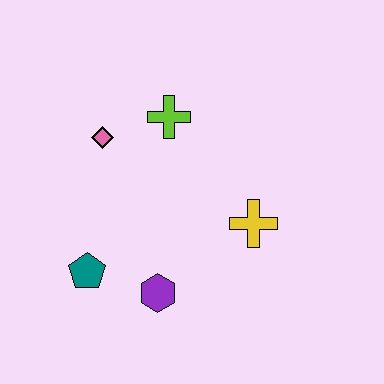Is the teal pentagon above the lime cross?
No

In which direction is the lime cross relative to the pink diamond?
The lime cross is to the right of the pink diamond.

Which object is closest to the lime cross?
The pink diamond is closest to the lime cross.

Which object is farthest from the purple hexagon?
The lime cross is farthest from the purple hexagon.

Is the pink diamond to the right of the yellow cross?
No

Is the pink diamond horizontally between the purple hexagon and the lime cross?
No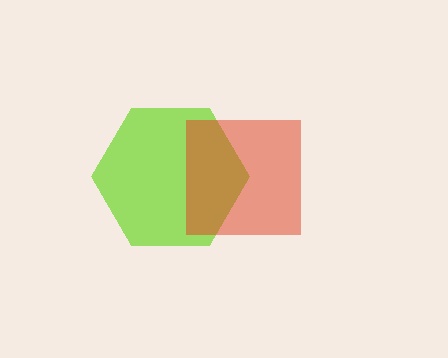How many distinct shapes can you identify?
There are 2 distinct shapes: a lime hexagon, a red square.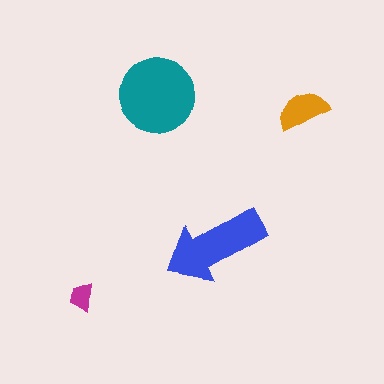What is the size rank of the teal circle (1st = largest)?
1st.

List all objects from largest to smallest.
The teal circle, the blue arrow, the orange semicircle, the magenta trapezoid.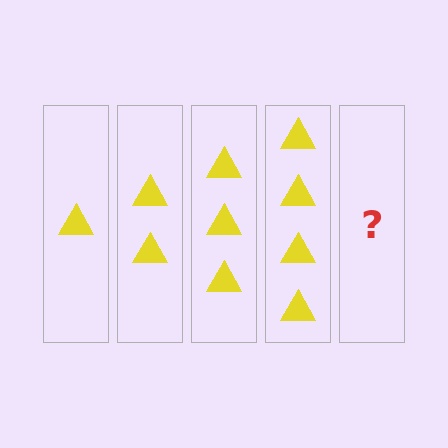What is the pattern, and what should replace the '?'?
The pattern is that each step adds one more triangle. The '?' should be 5 triangles.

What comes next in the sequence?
The next element should be 5 triangles.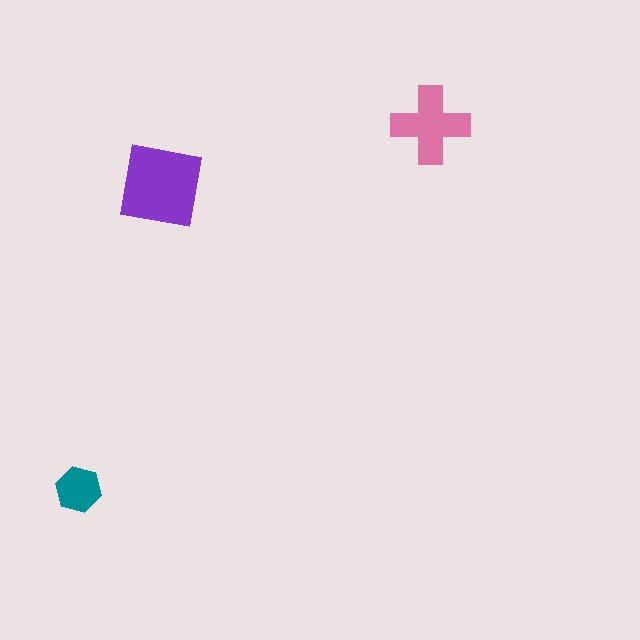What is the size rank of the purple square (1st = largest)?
1st.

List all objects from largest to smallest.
The purple square, the pink cross, the teal hexagon.